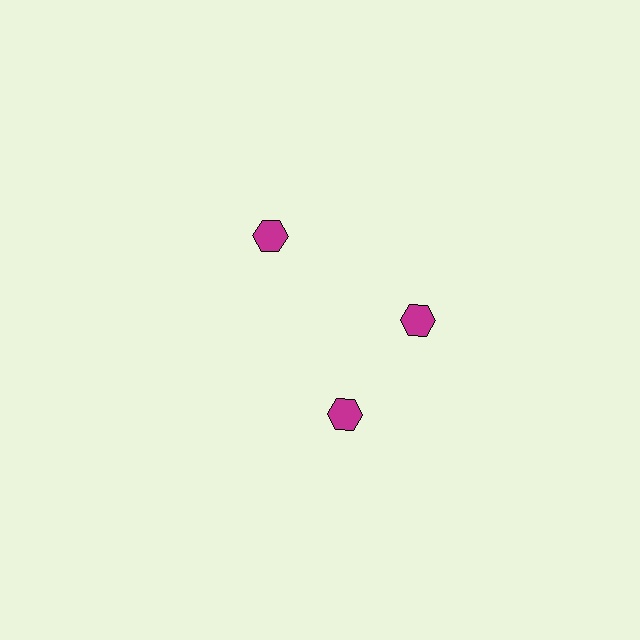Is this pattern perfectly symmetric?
No. The 3 magenta hexagons are arranged in a ring, but one element near the 7 o'clock position is rotated out of alignment along the ring, breaking the 3-fold rotational symmetry.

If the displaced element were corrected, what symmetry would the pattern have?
It would have 3-fold rotational symmetry — the pattern would map onto itself every 120 degrees.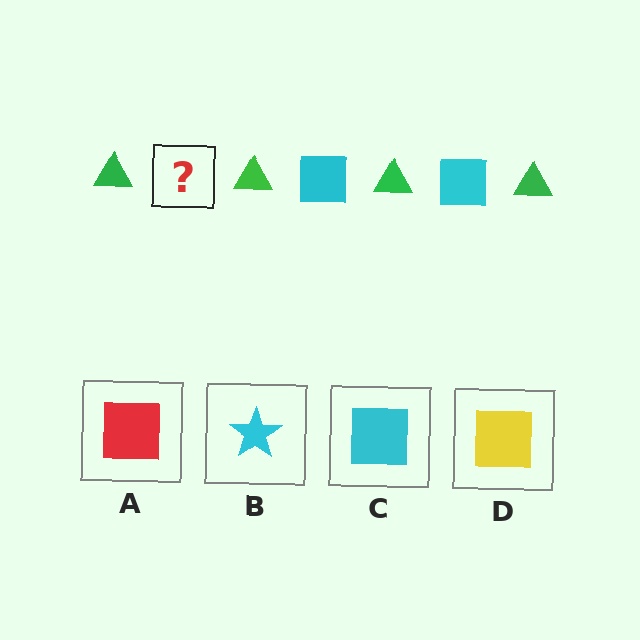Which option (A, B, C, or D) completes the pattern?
C.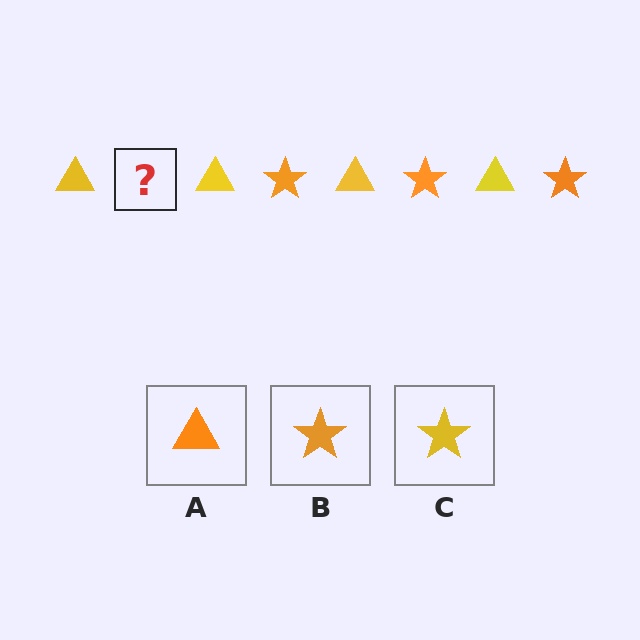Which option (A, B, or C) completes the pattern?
B.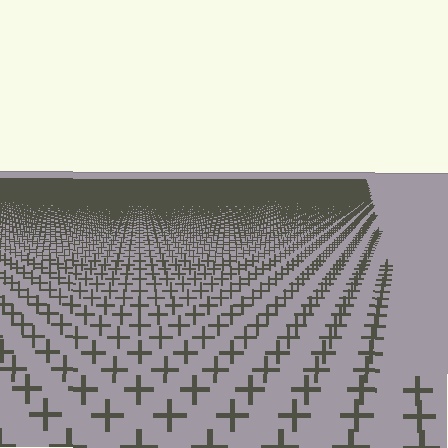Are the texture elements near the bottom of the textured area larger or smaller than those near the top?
Larger. Near the bottom, elements are closer to the viewer and appear at a bigger on-screen size.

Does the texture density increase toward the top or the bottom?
Density increases toward the top.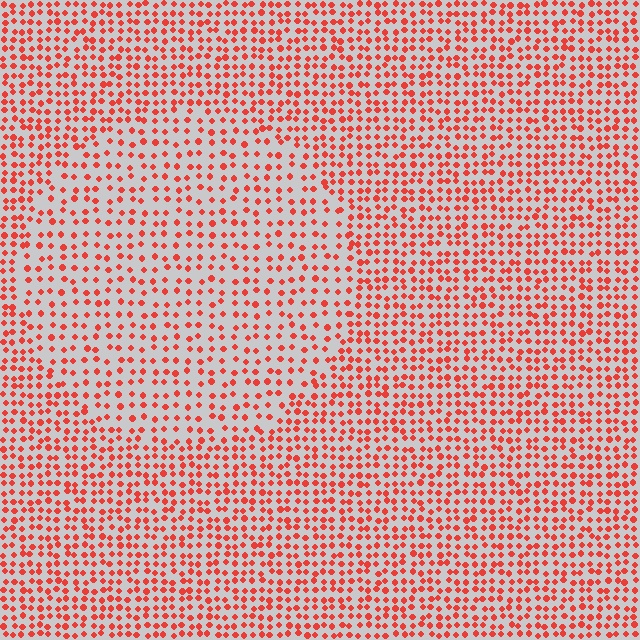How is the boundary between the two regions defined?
The boundary is defined by a change in element density (approximately 1.7x ratio). All elements are the same color, size, and shape.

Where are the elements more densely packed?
The elements are more densely packed outside the circle boundary.